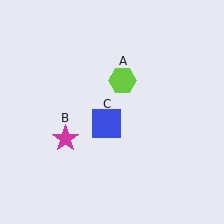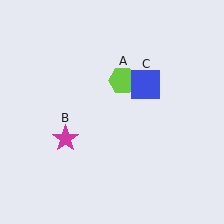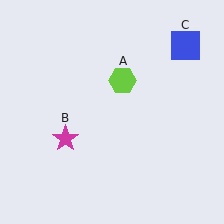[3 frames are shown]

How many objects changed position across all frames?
1 object changed position: blue square (object C).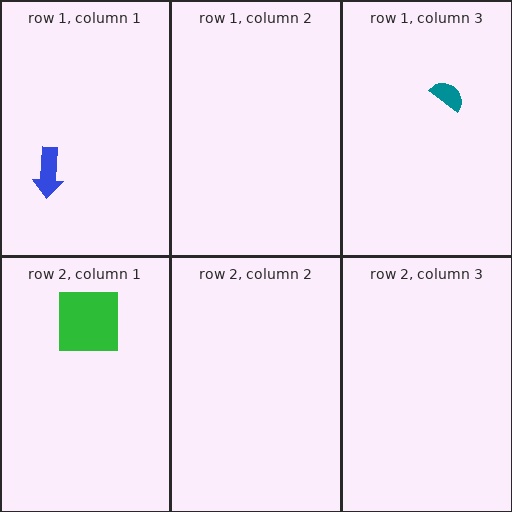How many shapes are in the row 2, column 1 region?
1.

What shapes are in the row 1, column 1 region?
The blue arrow.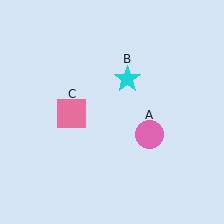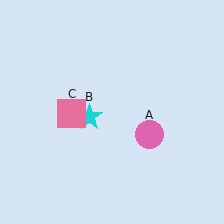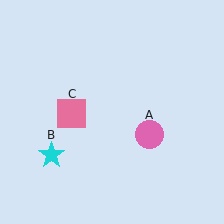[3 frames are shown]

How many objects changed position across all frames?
1 object changed position: cyan star (object B).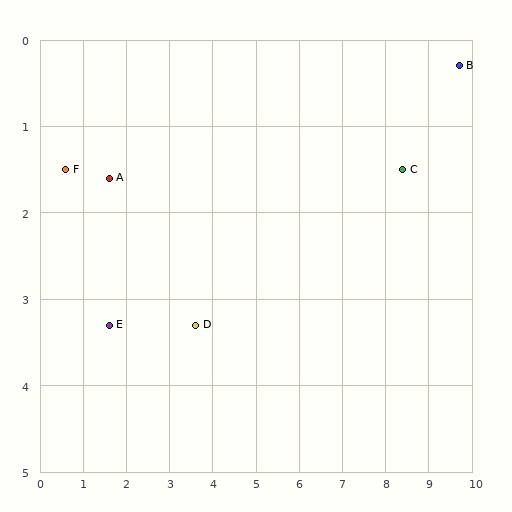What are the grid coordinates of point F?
Point F is at approximately (0.6, 1.5).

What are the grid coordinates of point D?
Point D is at approximately (3.6, 3.3).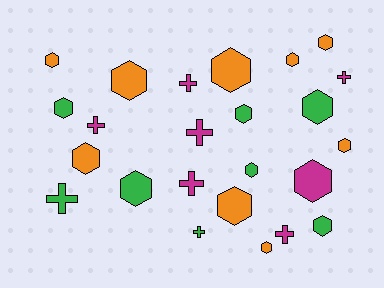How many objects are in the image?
There are 24 objects.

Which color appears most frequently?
Orange, with 9 objects.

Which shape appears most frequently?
Hexagon, with 16 objects.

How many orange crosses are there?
There are no orange crosses.